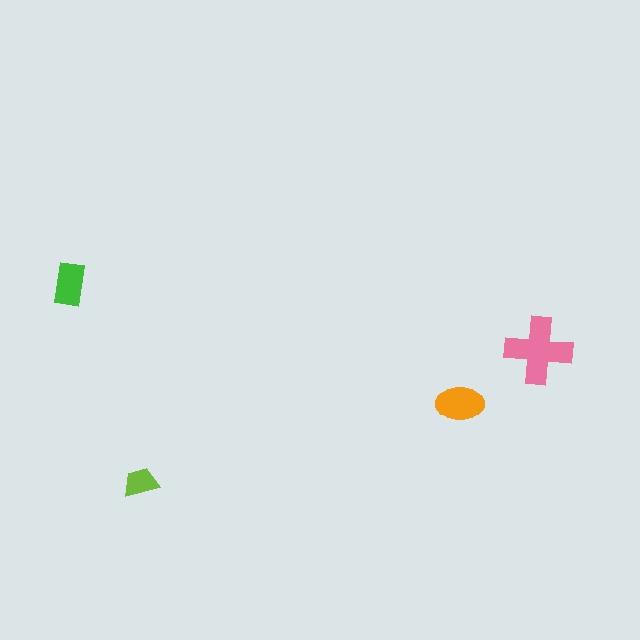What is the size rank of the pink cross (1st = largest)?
1st.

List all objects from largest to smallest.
The pink cross, the orange ellipse, the green rectangle, the lime trapezoid.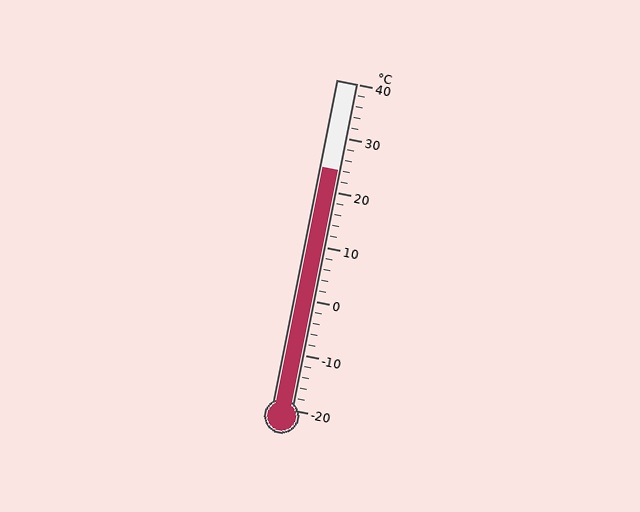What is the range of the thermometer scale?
The thermometer scale ranges from -20°C to 40°C.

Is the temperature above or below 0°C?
The temperature is above 0°C.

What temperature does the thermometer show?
The thermometer shows approximately 24°C.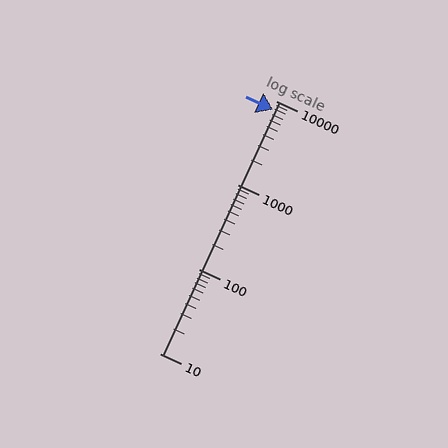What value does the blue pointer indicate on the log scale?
The pointer indicates approximately 7900.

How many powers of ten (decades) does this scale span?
The scale spans 3 decades, from 10 to 10000.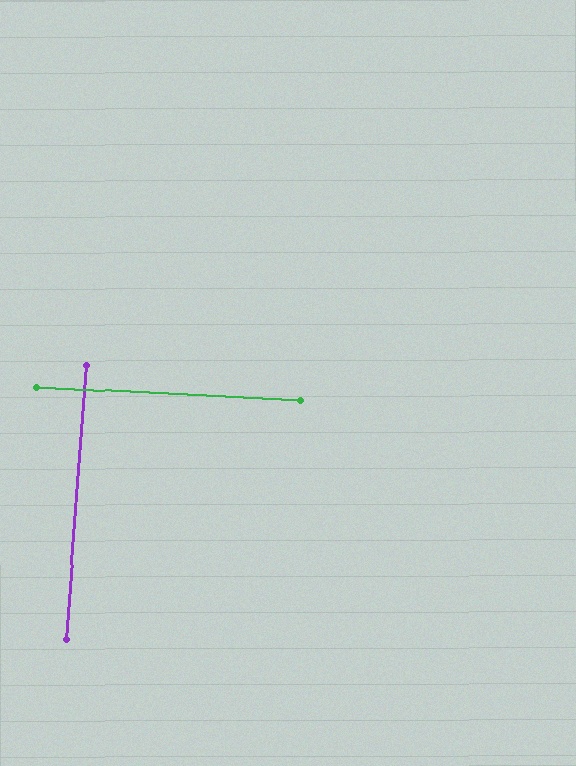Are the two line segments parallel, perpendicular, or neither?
Perpendicular — they meet at approximately 89°.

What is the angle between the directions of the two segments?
Approximately 89 degrees.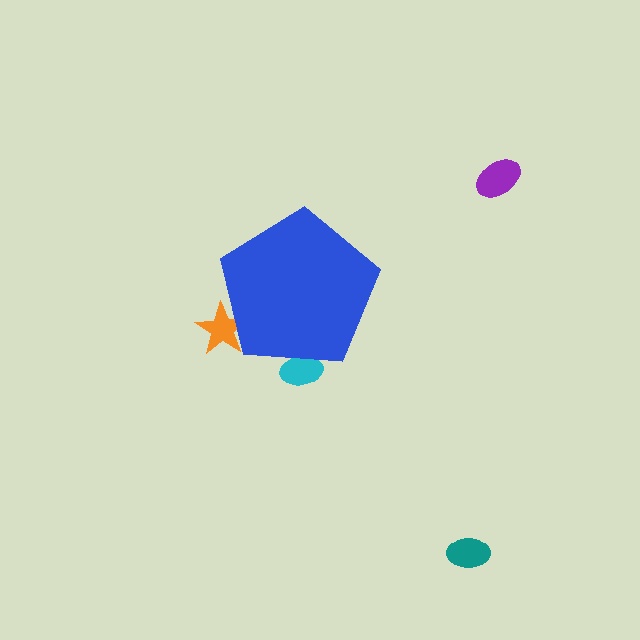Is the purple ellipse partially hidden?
No, the purple ellipse is fully visible.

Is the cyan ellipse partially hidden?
Yes, the cyan ellipse is partially hidden behind the blue pentagon.